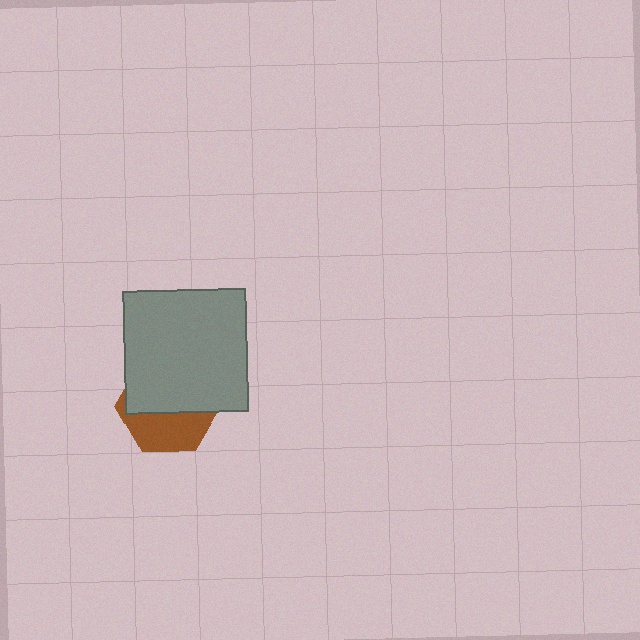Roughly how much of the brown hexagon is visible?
A small part of it is visible (roughly 41%).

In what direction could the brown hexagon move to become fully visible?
The brown hexagon could move down. That would shift it out from behind the gray square entirely.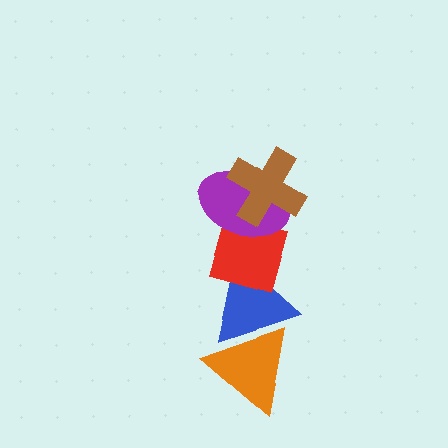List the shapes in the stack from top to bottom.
From top to bottom: the brown cross, the purple ellipse, the red diamond, the blue triangle, the orange triangle.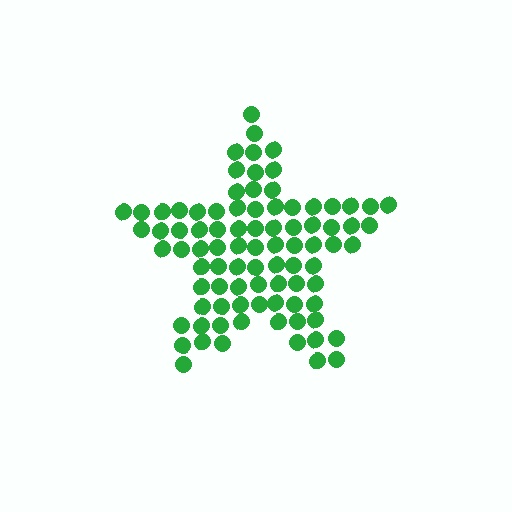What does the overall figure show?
The overall figure shows a star.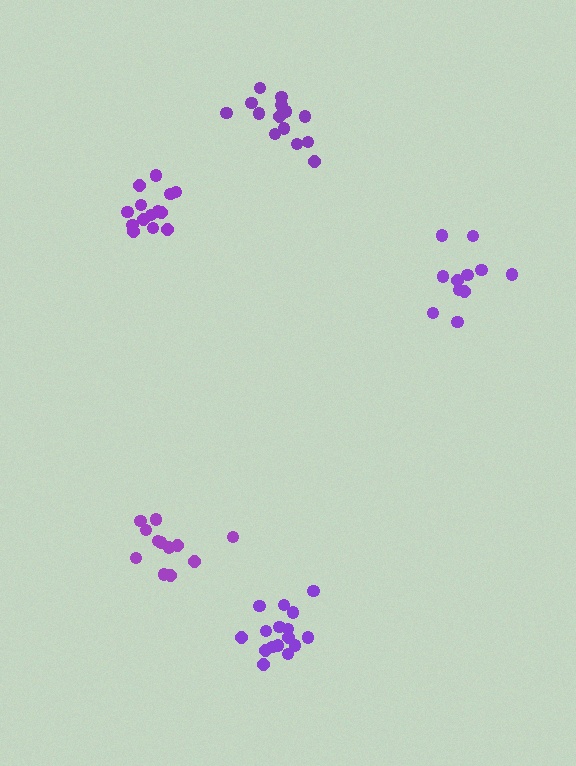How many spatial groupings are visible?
There are 5 spatial groupings.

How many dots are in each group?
Group 1: 14 dots, Group 2: 16 dots, Group 3: 11 dots, Group 4: 12 dots, Group 5: 14 dots (67 total).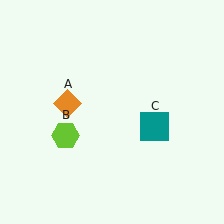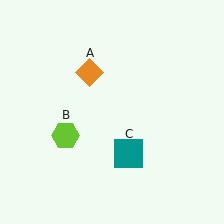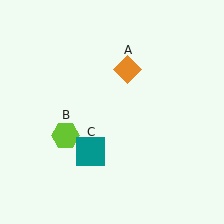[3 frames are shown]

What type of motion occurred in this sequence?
The orange diamond (object A), teal square (object C) rotated clockwise around the center of the scene.